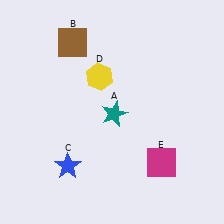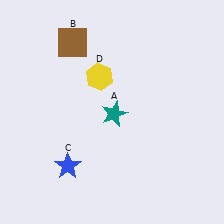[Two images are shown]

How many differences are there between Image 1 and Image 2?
There is 1 difference between the two images.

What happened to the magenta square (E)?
The magenta square (E) was removed in Image 2. It was in the bottom-right area of Image 1.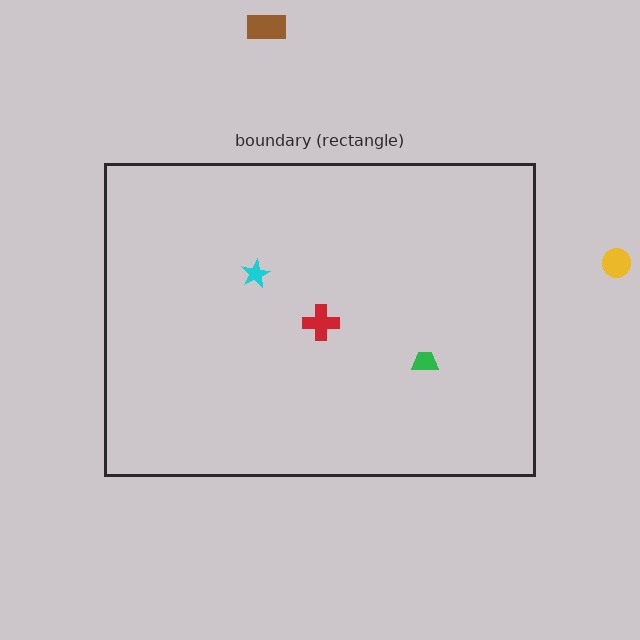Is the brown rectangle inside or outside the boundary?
Outside.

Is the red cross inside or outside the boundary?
Inside.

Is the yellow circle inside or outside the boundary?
Outside.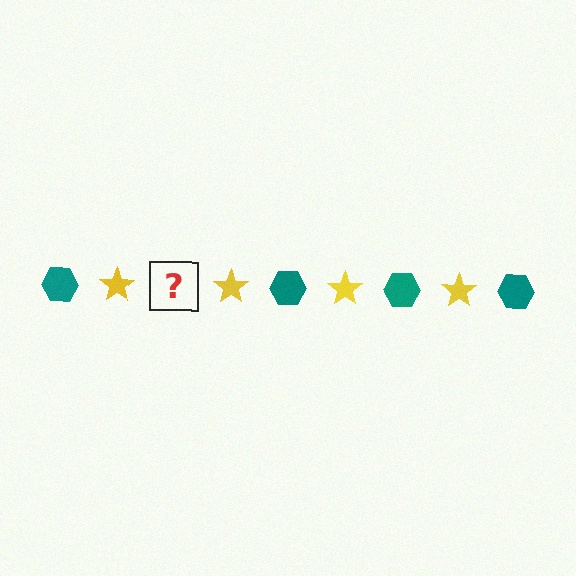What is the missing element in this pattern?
The missing element is a teal hexagon.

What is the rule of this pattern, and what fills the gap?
The rule is that the pattern alternates between teal hexagon and yellow star. The gap should be filled with a teal hexagon.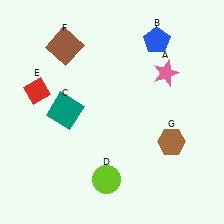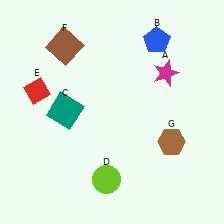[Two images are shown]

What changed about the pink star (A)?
In Image 1, A is pink. In Image 2, it changed to magenta.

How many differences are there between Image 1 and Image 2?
There is 1 difference between the two images.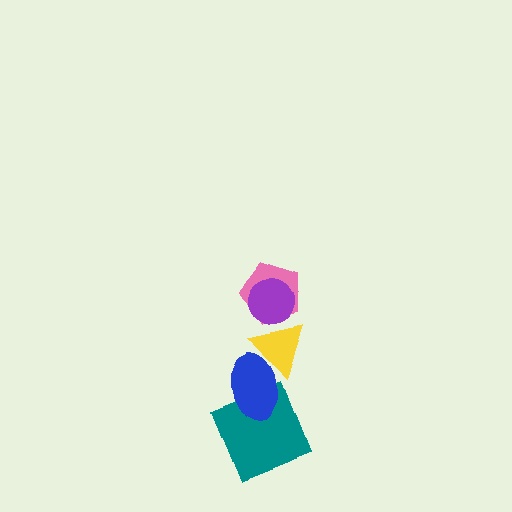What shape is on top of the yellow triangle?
The pink pentagon is on top of the yellow triangle.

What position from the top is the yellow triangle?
The yellow triangle is 3rd from the top.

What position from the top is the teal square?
The teal square is 5th from the top.